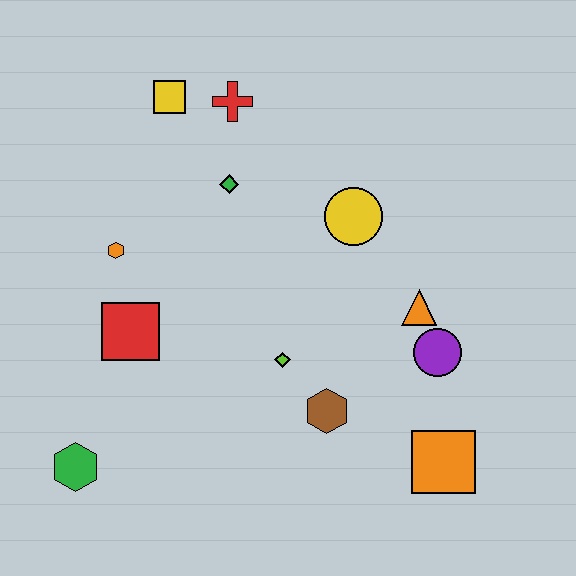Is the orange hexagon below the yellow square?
Yes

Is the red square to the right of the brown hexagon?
No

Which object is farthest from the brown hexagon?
The yellow square is farthest from the brown hexagon.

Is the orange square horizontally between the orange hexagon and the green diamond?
No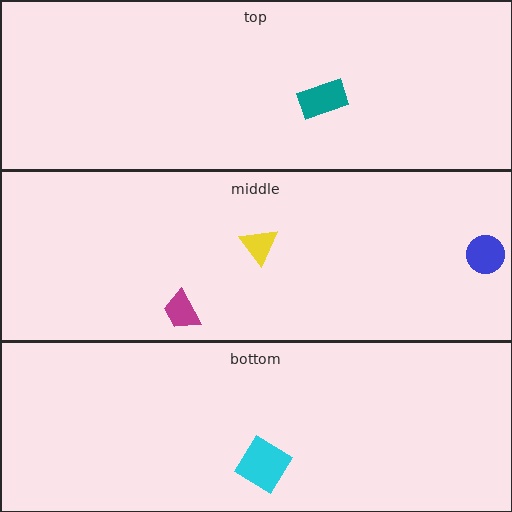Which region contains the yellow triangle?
The middle region.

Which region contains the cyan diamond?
The bottom region.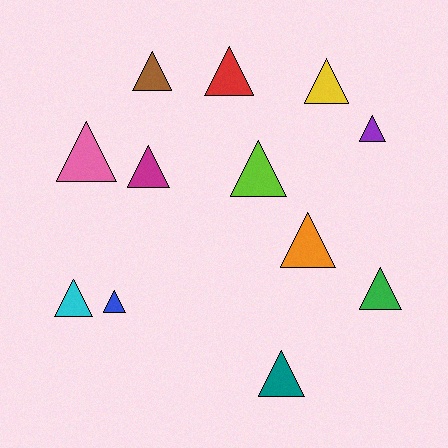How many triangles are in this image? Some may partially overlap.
There are 12 triangles.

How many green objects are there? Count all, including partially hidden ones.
There is 1 green object.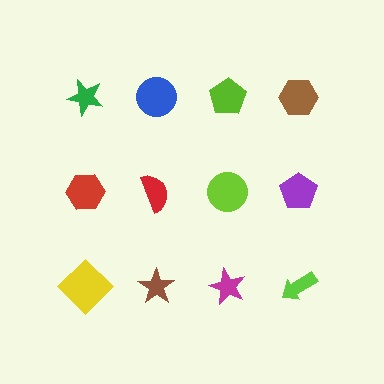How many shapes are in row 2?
4 shapes.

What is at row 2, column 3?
A lime circle.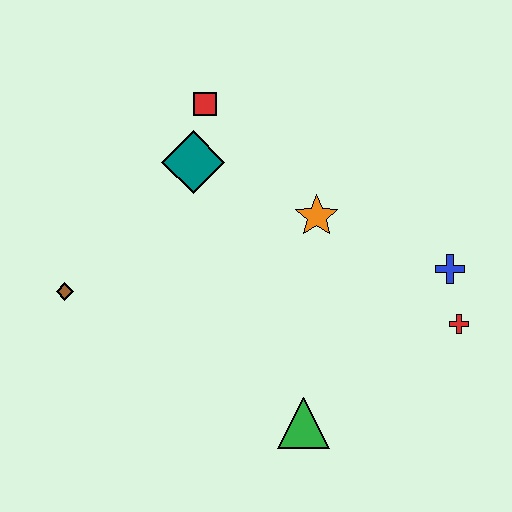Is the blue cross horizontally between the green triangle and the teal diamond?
No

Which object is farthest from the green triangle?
The red square is farthest from the green triangle.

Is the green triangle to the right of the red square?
Yes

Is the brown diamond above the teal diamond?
No